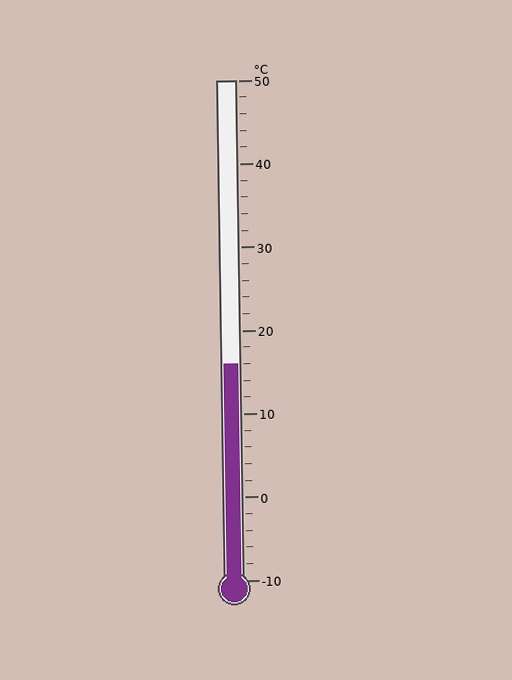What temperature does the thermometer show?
The thermometer shows approximately 16°C.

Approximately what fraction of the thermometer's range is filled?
The thermometer is filled to approximately 45% of its range.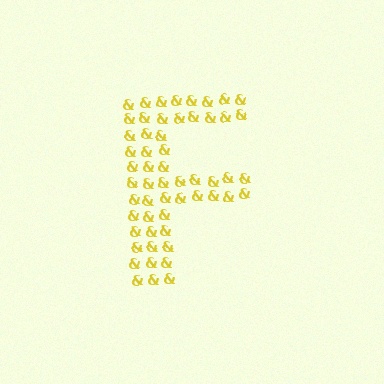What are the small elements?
The small elements are ampersands.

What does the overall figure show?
The overall figure shows the letter F.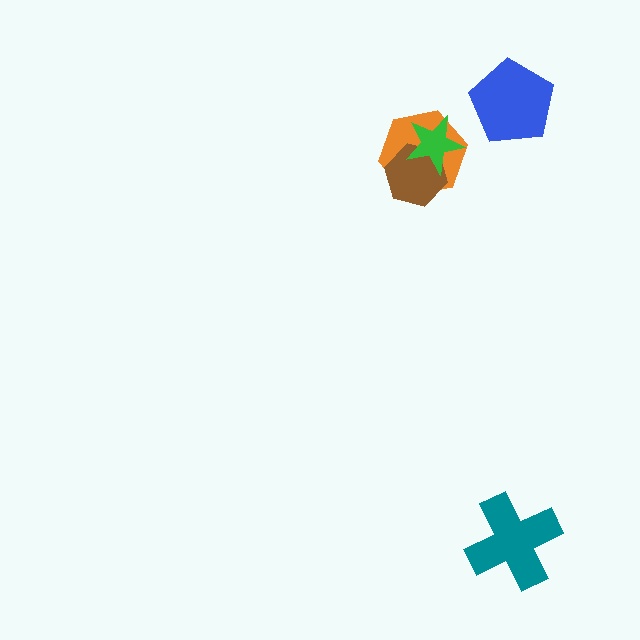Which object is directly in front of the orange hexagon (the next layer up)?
The brown hexagon is directly in front of the orange hexagon.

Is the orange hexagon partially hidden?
Yes, it is partially covered by another shape.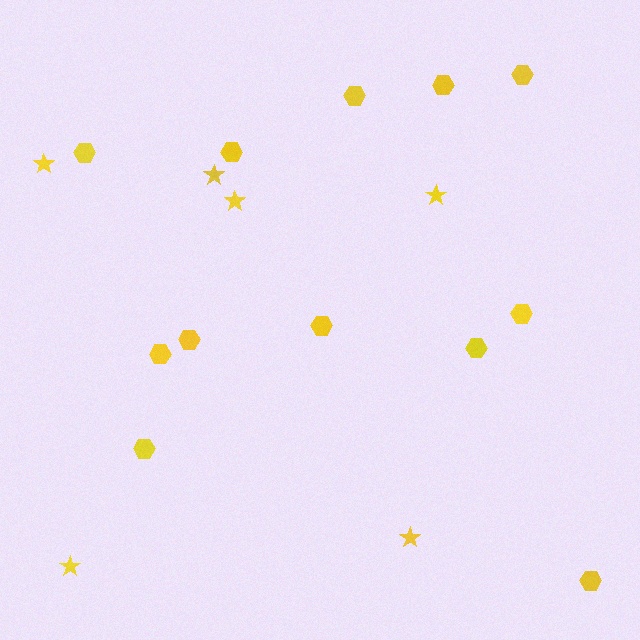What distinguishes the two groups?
There are 2 groups: one group of stars (6) and one group of hexagons (12).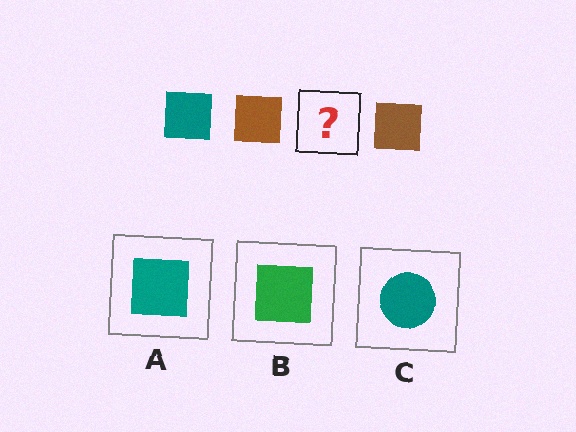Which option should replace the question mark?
Option A.